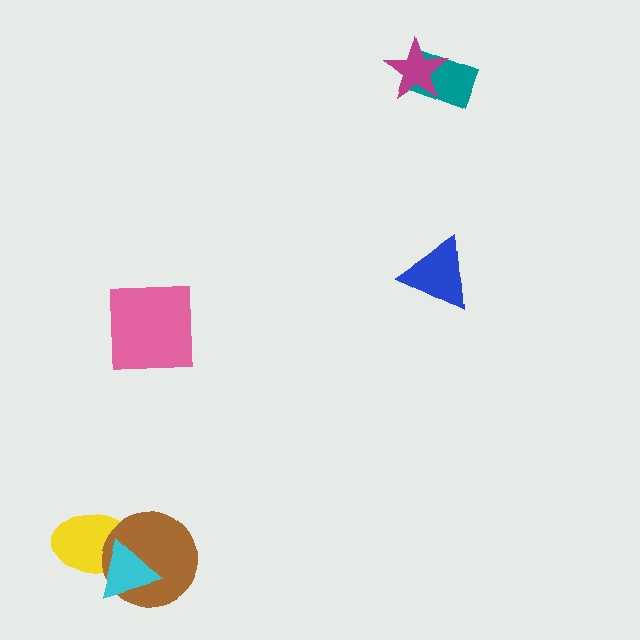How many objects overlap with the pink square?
0 objects overlap with the pink square.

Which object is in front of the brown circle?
The cyan triangle is in front of the brown circle.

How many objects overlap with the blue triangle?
0 objects overlap with the blue triangle.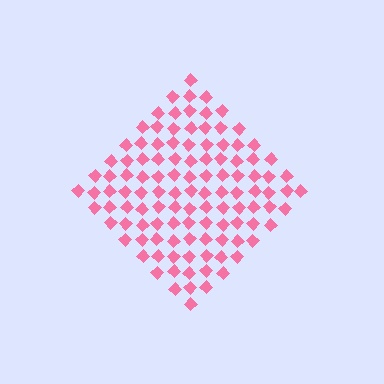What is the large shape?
The large shape is a diamond.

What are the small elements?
The small elements are diamonds.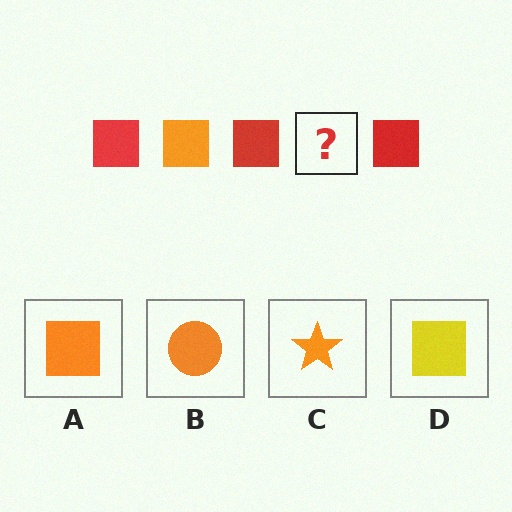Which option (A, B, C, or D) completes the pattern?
A.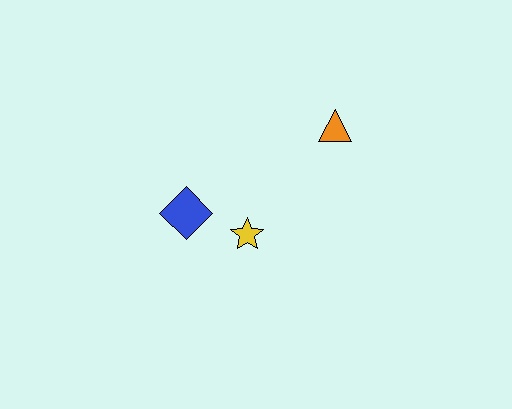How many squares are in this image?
There are no squares.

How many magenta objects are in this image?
There are no magenta objects.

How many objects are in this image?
There are 3 objects.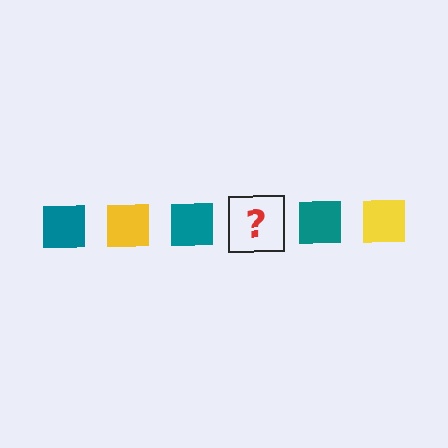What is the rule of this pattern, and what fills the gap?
The rule is that the pattern cycles through teal, yellow squares. The gap should be filled with a yellow square.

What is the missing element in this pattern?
The missing element is a yellow square.